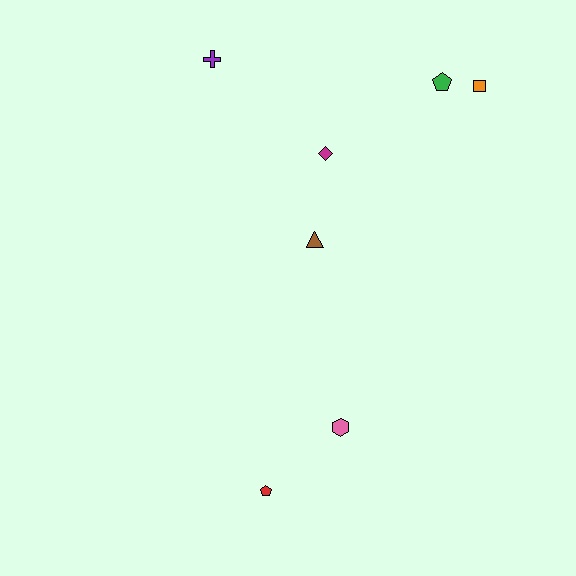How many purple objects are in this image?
There is 1 purple object.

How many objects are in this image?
There are 7 objects.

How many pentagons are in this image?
There are 2 pentagons.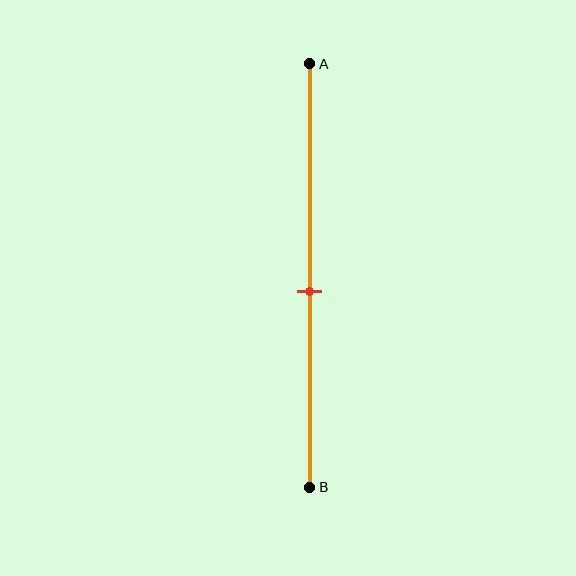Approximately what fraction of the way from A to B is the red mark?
The red mark is approximately 55% of the way from A to B.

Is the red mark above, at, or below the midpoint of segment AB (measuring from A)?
The red mark is below the midpoint of segment AB.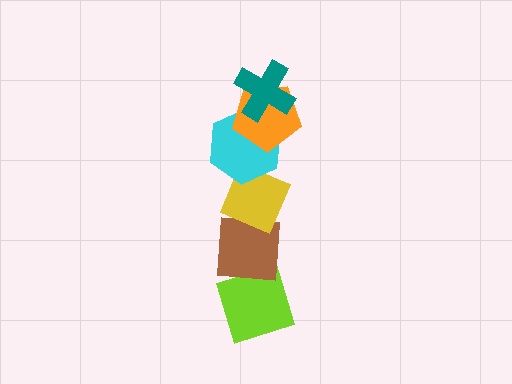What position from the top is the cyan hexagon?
The cyan hexagon is 3rd from the top.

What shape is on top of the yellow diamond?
The cyan hexagon is on top of the yellow diamond.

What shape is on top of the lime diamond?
The brown square is on top of the lime diamond.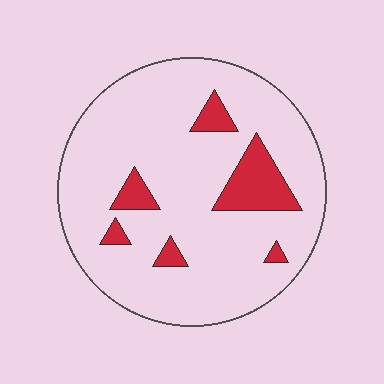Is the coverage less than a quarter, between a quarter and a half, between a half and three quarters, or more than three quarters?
Less than a quarter.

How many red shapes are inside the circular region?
6.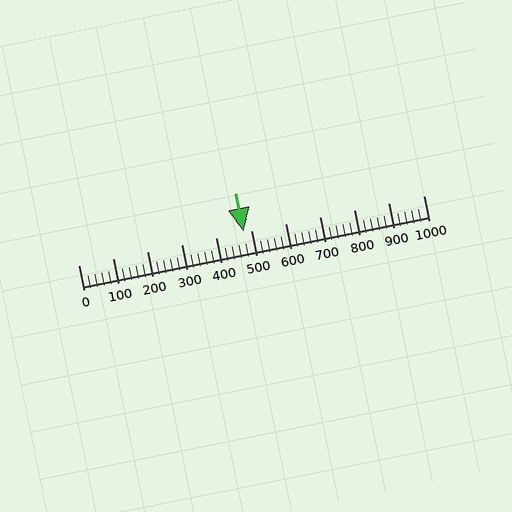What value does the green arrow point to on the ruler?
The green arrow points to approximately 479.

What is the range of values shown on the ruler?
The ruler shows values from 0 to 1000.